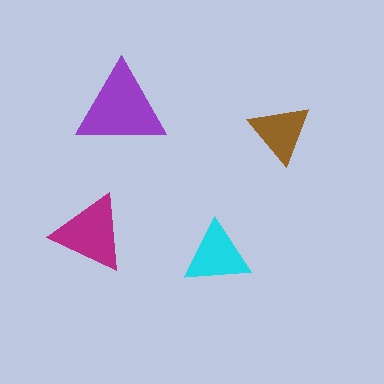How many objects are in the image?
There are 4 objects in the image.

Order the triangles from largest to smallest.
the purple one, the magenta one, the cyan one, the brown one.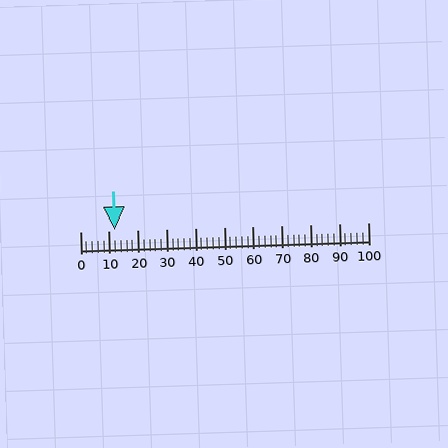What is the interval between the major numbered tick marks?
The major tick marks are spaced 10 units apart.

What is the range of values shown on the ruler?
The ruler shows values from 0 to 100.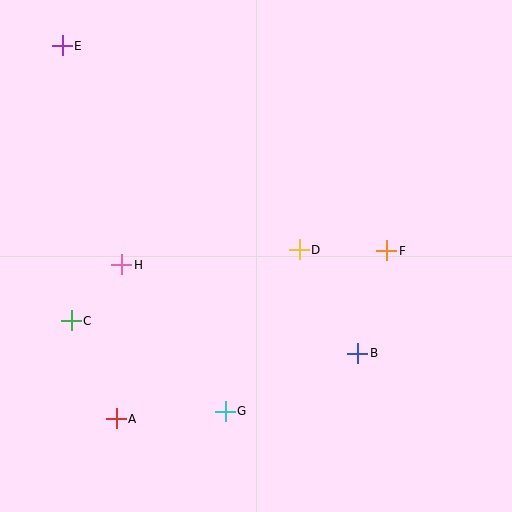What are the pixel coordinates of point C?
Point C is at (71, 321).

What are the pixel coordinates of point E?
Point E is at (62, 46).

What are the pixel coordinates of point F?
Point F is at (387, 251).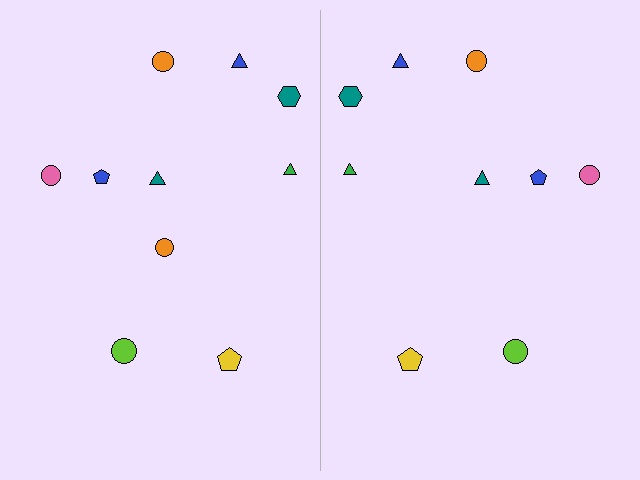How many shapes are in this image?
There are 19 shapes in this image.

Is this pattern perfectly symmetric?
No, the pattern is not perfectly symmetric. A orange circle is missing from the right side.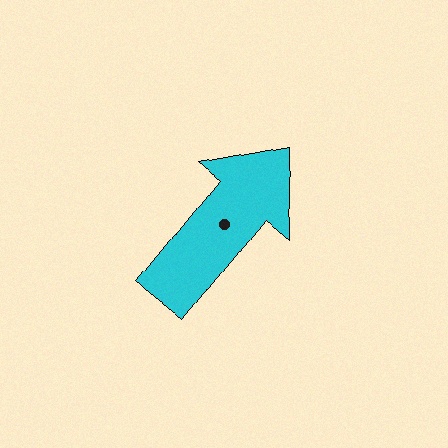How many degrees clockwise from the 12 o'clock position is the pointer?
Approximately 39 degrees.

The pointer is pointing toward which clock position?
Roughly 1 o'clock.